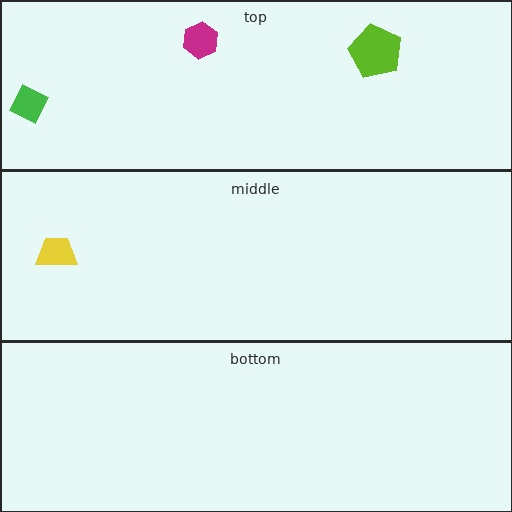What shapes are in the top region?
The lime pentagon, the magenta hexagon, the green diamond.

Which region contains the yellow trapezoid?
The middle region.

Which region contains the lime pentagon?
The top region.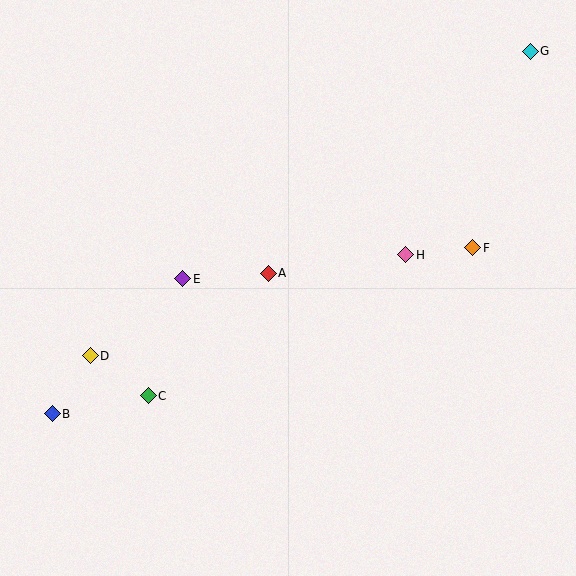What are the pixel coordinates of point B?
Point B is at (52, 414).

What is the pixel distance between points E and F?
The distance between E and F is 292 pixels.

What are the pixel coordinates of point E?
Point E is at (183, 279).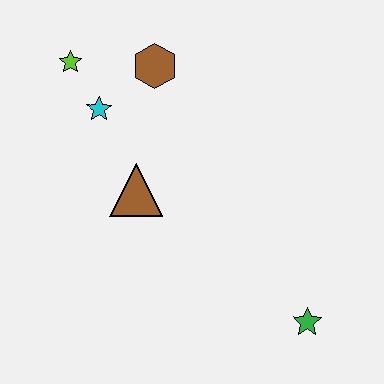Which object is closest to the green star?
The brown triangle is closest to the green star.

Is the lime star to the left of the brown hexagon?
Yes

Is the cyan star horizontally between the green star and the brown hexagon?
No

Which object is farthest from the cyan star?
The green star is farthest from the cyan star.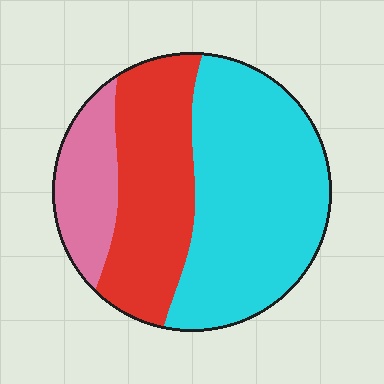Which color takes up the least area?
Pink, at roughly 15%.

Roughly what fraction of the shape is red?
Red takes up between a quarter and a half of the shape.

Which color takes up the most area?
Cyan, at roughly 50%.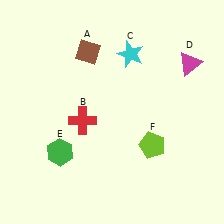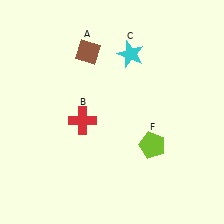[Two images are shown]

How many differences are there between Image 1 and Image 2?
There are 2 differences between the two images.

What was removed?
The magenta triangle (D), the green hexagon (E) were removed in Image 2.